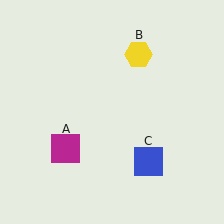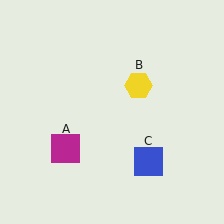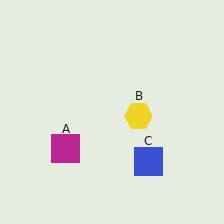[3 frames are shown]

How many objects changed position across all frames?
1 object changed position: yellow hexagon (object B).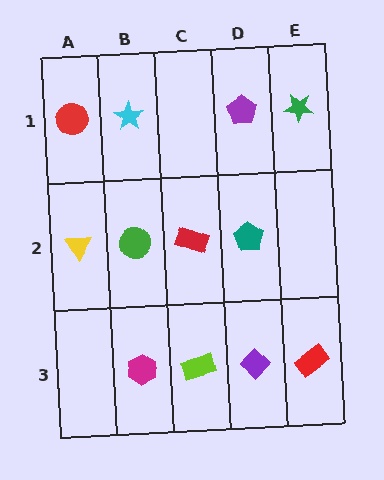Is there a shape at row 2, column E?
No, that cell is empty.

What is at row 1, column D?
A purple pentagon.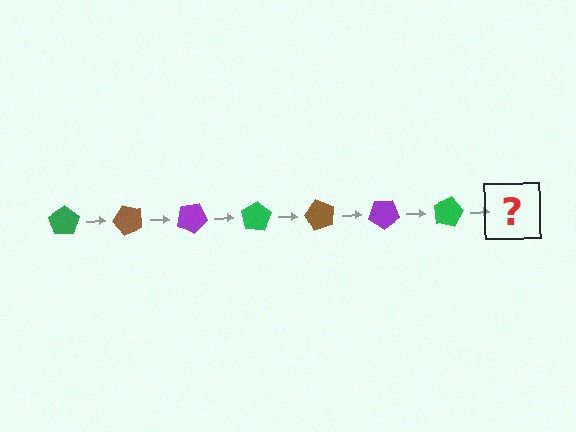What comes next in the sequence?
The next element should be a brown pentagon, rotated 350 degrees from the start.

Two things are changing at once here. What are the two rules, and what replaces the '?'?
The two rules are that it rotates 50 degrees each step and the color cycles through green, brown, and purple. The '?' should be a brown pentagon, rotated 350 degrees from the start.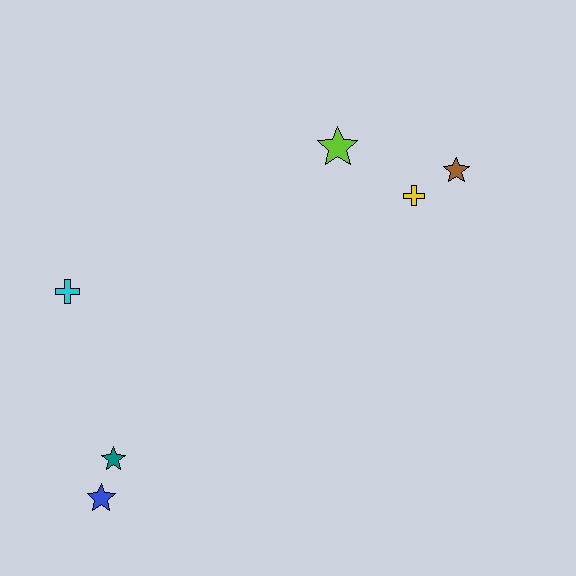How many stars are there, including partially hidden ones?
There are 4 stars.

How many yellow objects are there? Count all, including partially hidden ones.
There is 1 yellow object.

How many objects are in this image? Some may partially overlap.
There are 6 objects.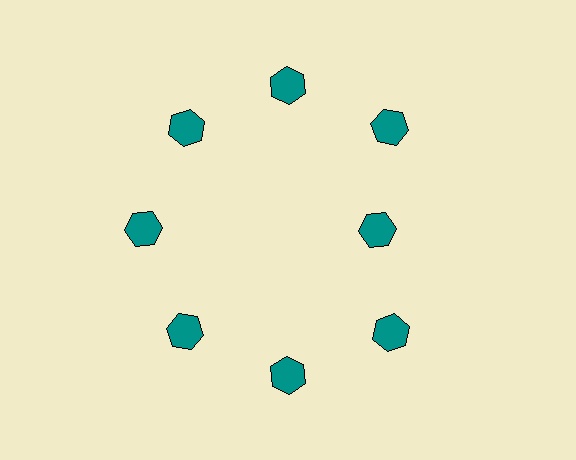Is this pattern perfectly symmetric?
No. The 8 teal hexagons are arranged in a ring, but one element near the 3 o'clock position is pulled inward toward the center, breaking the 8-fold rotational symmetry.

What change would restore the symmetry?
The symmetry would be restored by moving it outward, back onto the ring so that all 8 hexagons sit at equal angles and equal distance from the center.